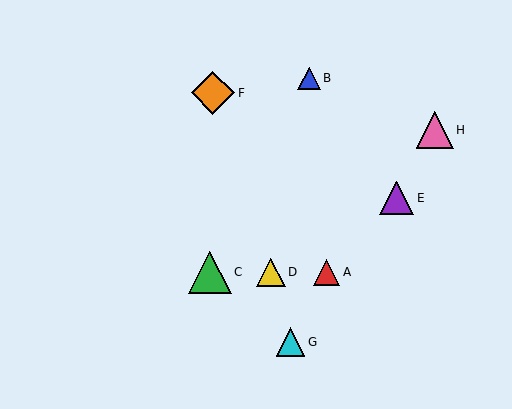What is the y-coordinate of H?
Object H is at y≈130.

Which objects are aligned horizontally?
Objects A, C, D are aligned horizontally.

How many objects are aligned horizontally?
3 objects (A, C, D) are aligned horizontally.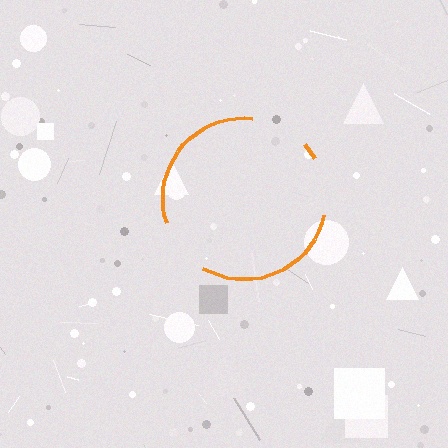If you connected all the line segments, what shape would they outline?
They would outline a circle.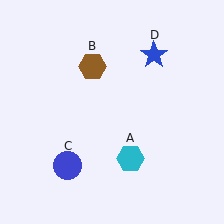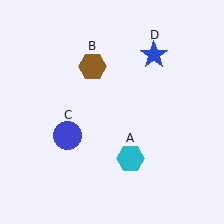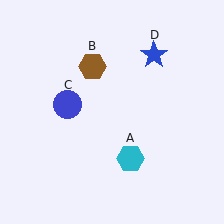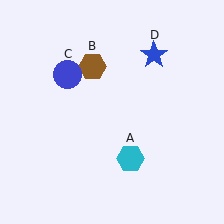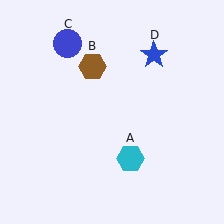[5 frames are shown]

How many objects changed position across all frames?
1 object changed position: blue circle (object C).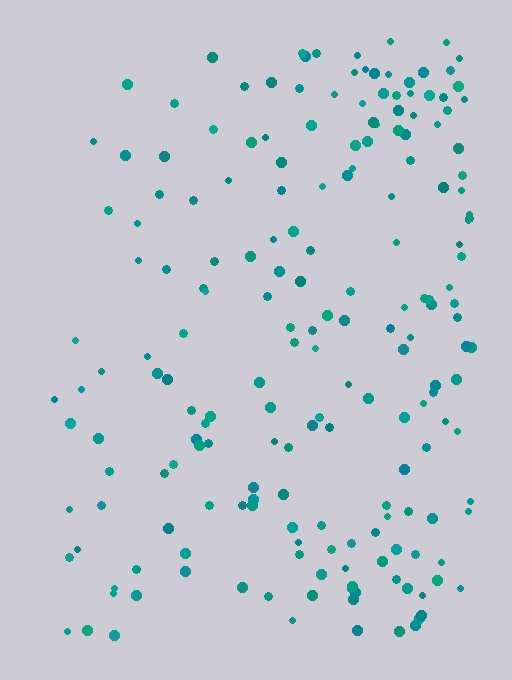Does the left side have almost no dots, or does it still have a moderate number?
Still a moderate number, just noticeably fewer than the right.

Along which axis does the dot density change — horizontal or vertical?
Horizontal.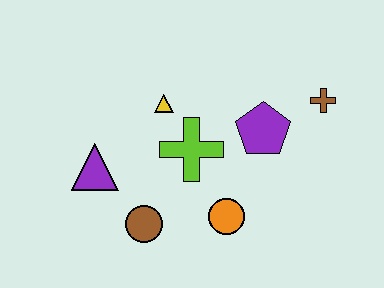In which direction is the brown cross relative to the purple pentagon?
The brown cross is to the right of the purple pentagon.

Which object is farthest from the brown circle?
The brown cross is farthest from the brown circle.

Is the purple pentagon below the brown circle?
No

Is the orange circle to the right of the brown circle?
Yes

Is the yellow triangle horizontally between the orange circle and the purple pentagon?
No